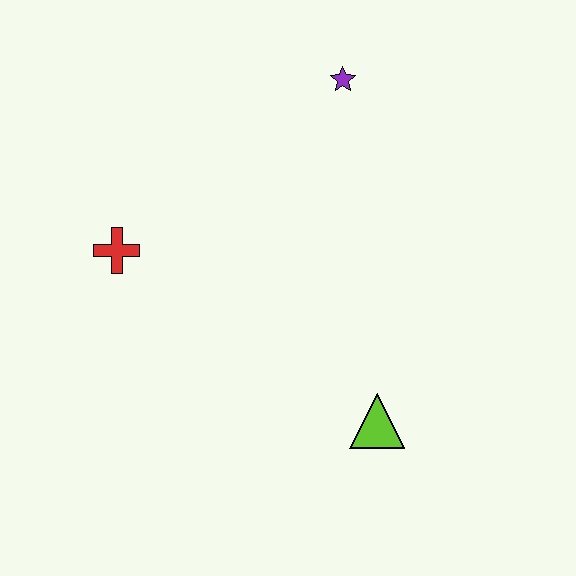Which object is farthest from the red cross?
The lime triangle is farthest from the red cross.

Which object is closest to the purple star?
The red cross is closest to the purple star.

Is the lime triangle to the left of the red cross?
No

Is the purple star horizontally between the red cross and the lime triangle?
Yes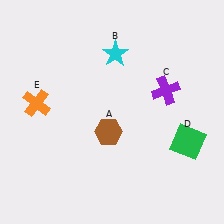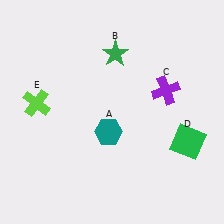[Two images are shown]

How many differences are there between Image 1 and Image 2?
There are 3 differences between the two images.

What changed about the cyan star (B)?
In Image 1, B is cyan. In Image 2, it changed to green.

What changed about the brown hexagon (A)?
In Image 1, A is brown. In Image 2, it changed to teal.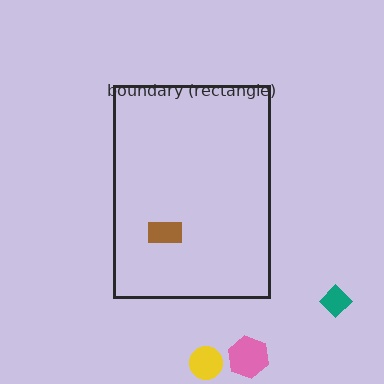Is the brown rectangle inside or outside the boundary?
Inside.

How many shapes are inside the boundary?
1 inside, 3 outside.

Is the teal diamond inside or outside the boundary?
Outside.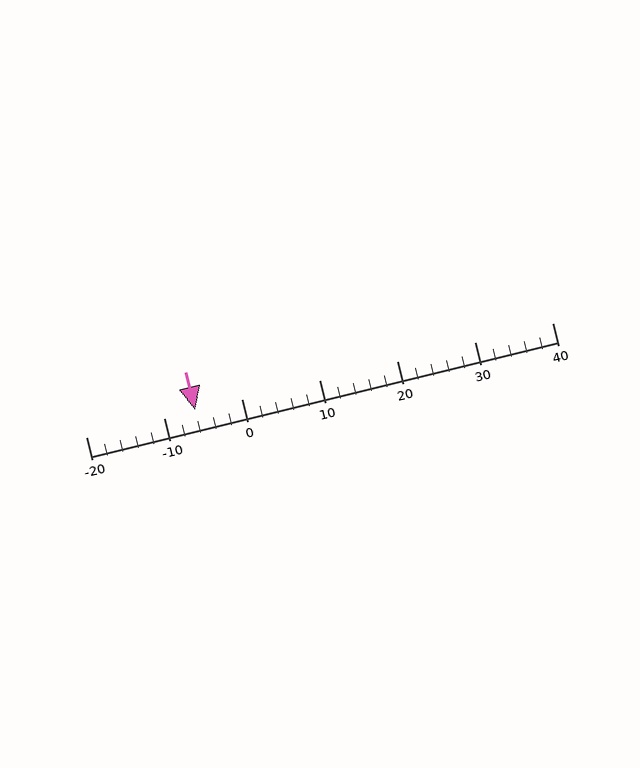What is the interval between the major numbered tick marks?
The major tick marks are spaced 10 units apart.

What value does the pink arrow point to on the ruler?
The pink arrow points to approximately -6.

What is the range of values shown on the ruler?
The ruler shows values from -20 to 40.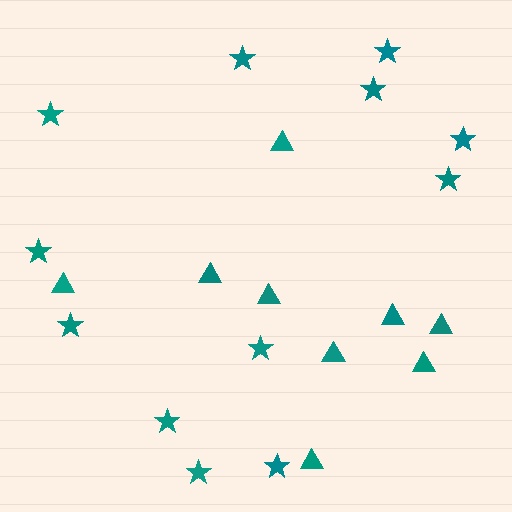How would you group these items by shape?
There are 2 groups: one group of triangles (9) and one group of stars (12).